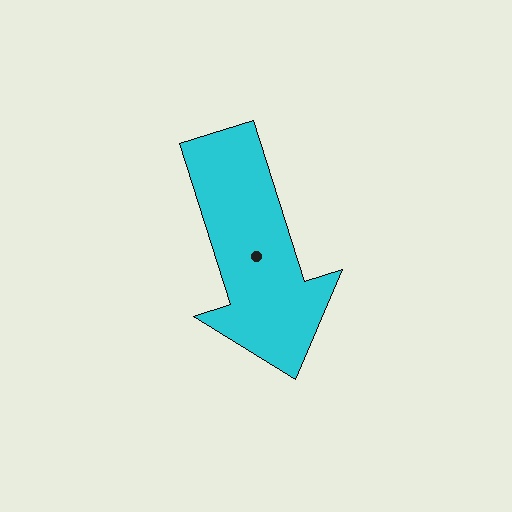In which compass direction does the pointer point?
South.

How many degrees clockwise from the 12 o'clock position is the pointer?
Approximately 162 degrees.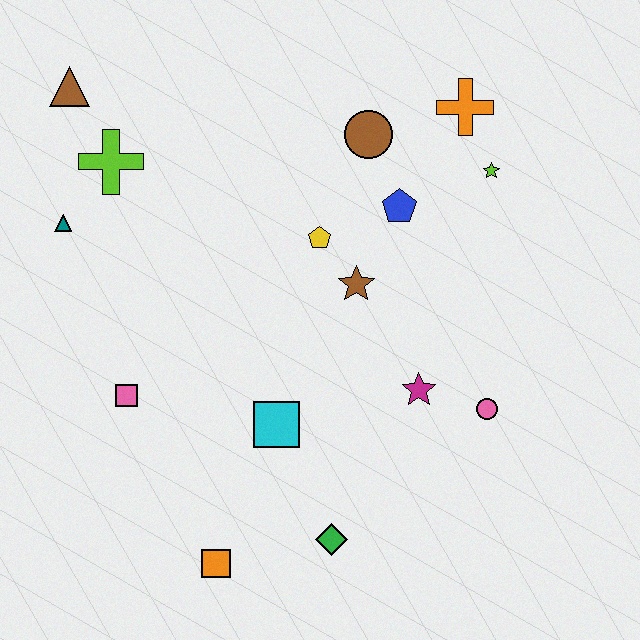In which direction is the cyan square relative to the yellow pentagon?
The cyan square is below the yellow pentagon.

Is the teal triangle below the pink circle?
No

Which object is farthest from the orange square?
The orange cross is farthest from the orange square.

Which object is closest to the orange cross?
The lime star is closest to the orange cross.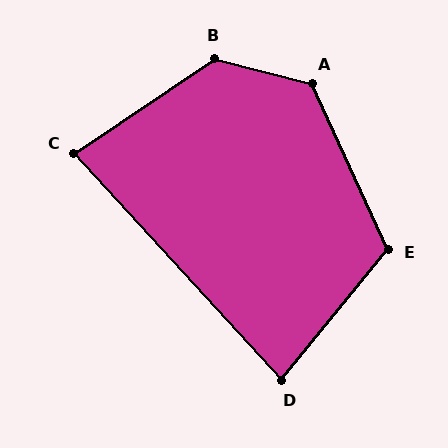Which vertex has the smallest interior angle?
C, at approximately 82 degrees.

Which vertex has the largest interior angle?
B, at approximately 131 degrees.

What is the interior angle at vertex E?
Approximately 116 degrees (obtuse).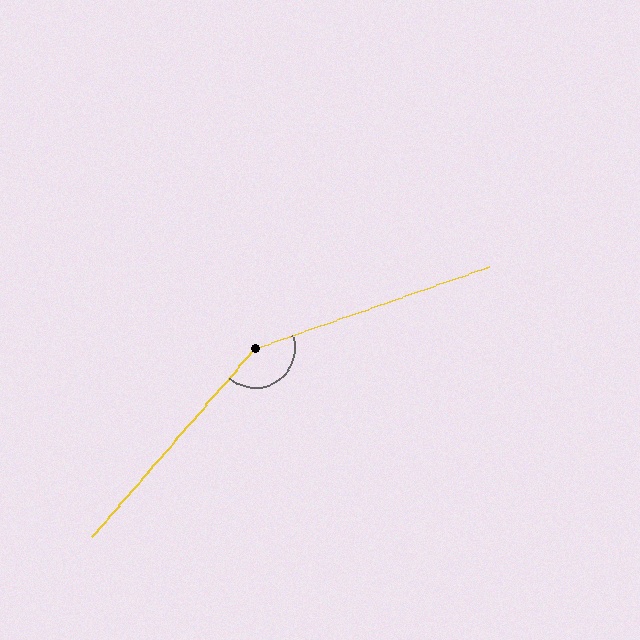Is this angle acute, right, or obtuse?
It is obtuse.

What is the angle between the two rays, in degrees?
Approximately 150 degrees.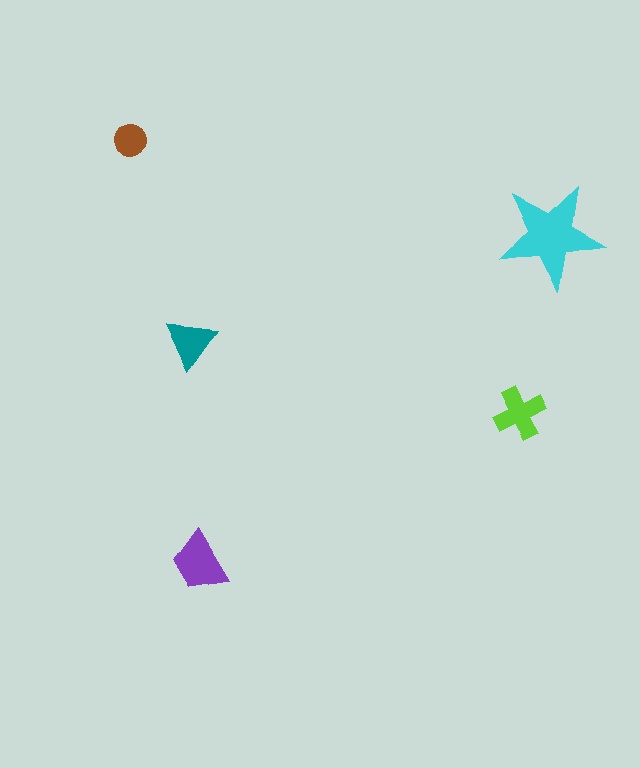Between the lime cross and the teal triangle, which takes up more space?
The lime cross.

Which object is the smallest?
The brown circle.